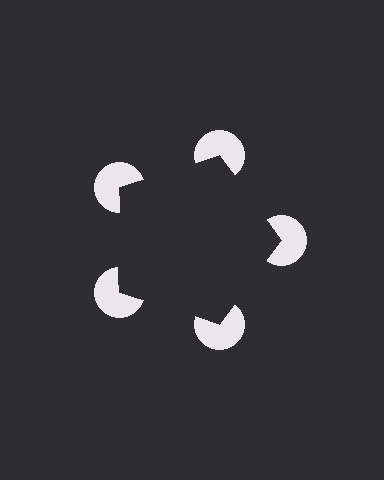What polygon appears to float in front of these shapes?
An illusory pentagon — its edges are inferred from the aligned wedge cuts in the pac-man discs, not physically drawn.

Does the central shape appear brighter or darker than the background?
It typically appears slightly darker than the background, even though no actual brightness change is drawn.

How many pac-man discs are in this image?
There are 5 — one at each vertex of the illusory pentagon.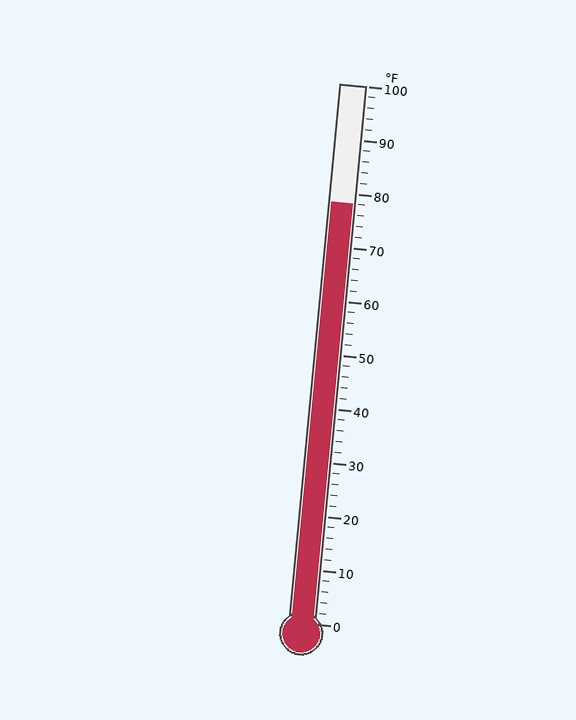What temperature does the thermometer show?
The thermometer shows approximately 78°F.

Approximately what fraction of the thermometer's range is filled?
The thermometer is filled to approximately 80% of its range.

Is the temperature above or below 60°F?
The temperature is above 60°F.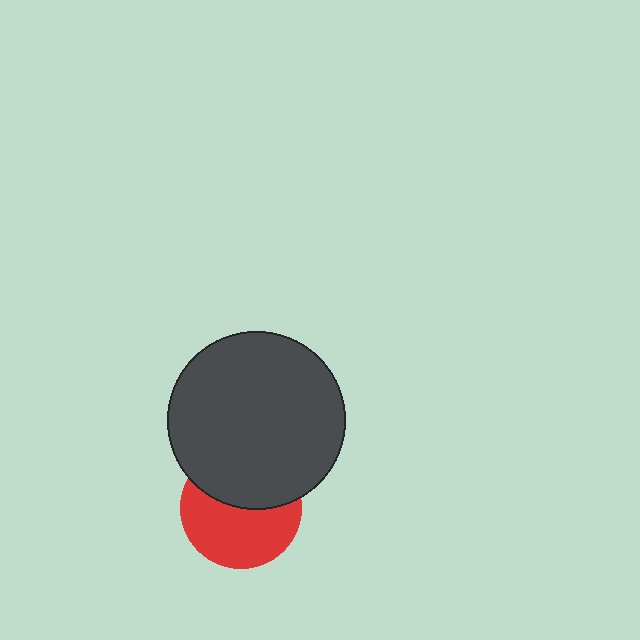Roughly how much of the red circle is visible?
About half of it is visible (roughly 57%).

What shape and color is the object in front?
The object in front is a dark gray circle.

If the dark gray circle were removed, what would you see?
You would see the complete red circle.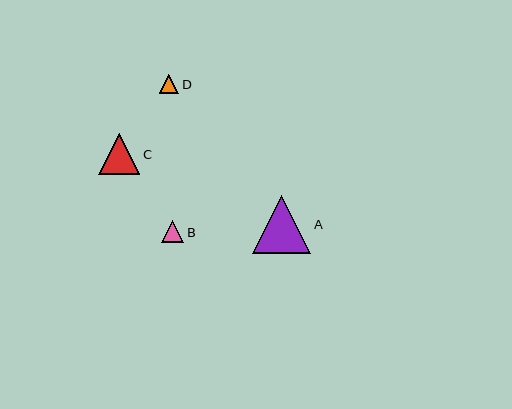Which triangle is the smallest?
Triangle D is the smallest with a size of approximately 19 pixels.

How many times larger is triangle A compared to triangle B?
Triangle A is approximately 2.7 times the size of triangle B.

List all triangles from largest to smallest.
From largest to smallest: A, C, B, D.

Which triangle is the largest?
Triangle A is the largest with a size of approximately 58 pixels.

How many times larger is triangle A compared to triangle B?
Triangle A is approximately 2.7 times the size of triangle B.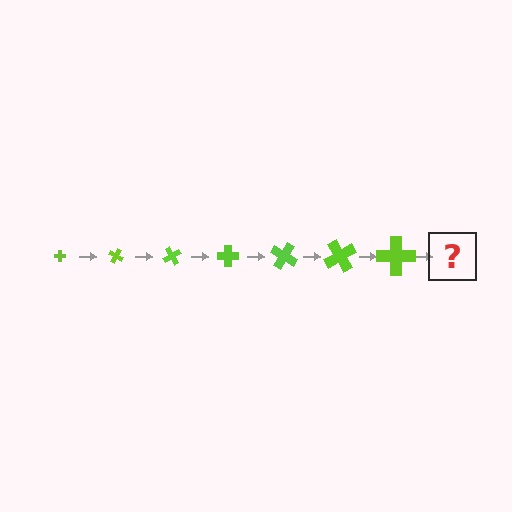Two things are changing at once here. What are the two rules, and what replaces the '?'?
The two rules are that the cross grows larger each step and it rotates 30 degrees each step. The '?' should be a cross, larger than the previous one and rotated 210 degrees from the start.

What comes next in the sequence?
The next element should be a cross, larger than the previous one and rotated 210 degrees from the start.